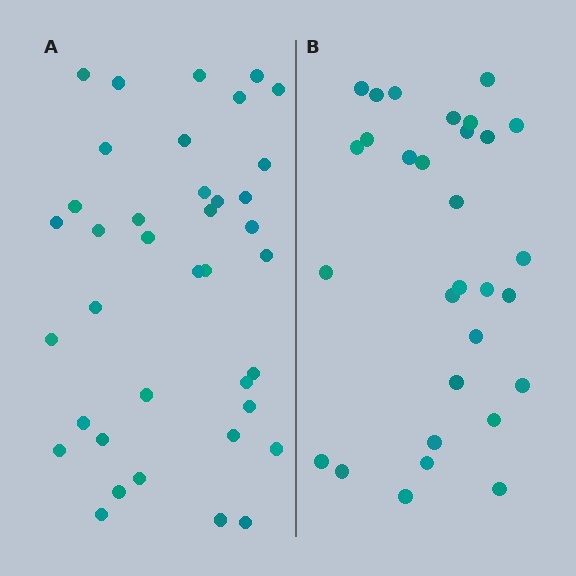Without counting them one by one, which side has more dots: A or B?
Region A (the left region) has more dots.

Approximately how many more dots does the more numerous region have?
Region A has roughly 8 or so more dots than region B.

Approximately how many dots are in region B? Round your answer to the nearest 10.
About 30 dots.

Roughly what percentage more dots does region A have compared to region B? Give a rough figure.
About 25% more.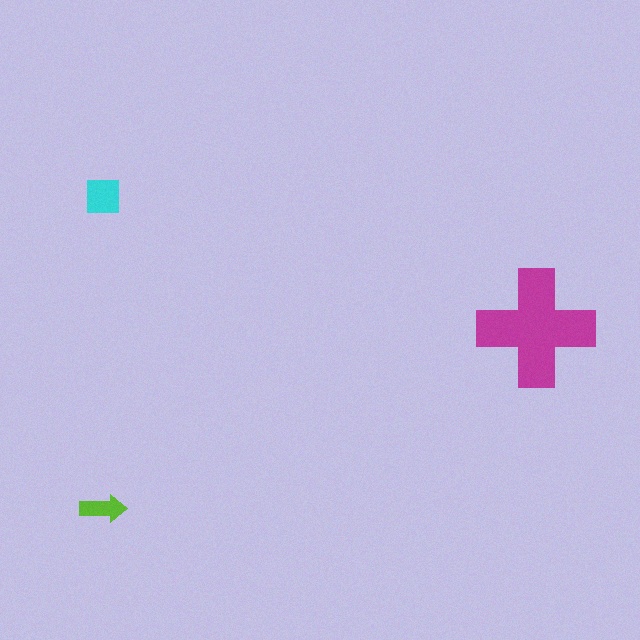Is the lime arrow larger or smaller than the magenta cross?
Smaller.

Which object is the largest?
The magenta cross.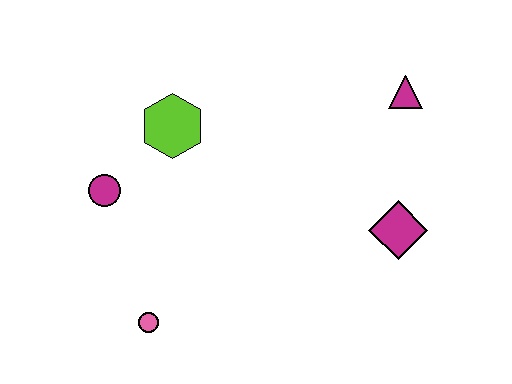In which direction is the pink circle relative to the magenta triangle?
The pink circle is to the left of the magenta triangle.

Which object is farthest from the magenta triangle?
The pink circle is farthest from the magenta triangle.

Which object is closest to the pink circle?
The magenta circle is closest to the pink circle.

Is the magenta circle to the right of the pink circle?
No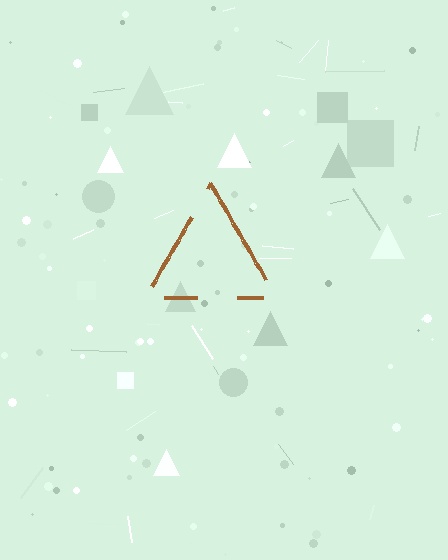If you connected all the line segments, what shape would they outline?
They would outline a triangle.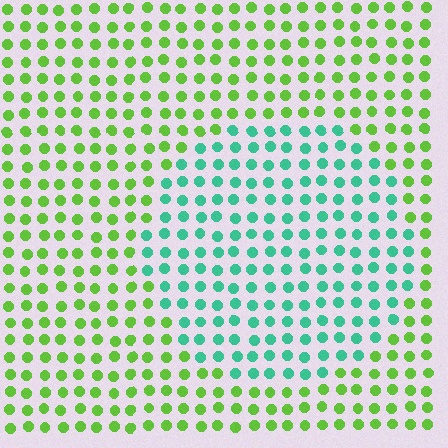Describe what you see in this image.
The image is filled with small lime elements in a uniform arrangement. A circle-shaped region is visible where the elements are tinted to a slightly different hue, forming a subtle color boundary.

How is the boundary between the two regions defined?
The boundary is defined purely by a slight shift in hue (about 57 degrees). Spacing, size, and orientation are identical on both sides.